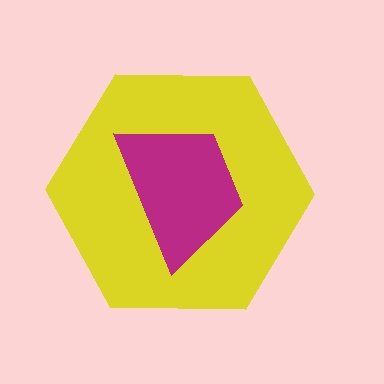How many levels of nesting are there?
2.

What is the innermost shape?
The magenta trapezoid.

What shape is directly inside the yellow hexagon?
The magenta trapezoid.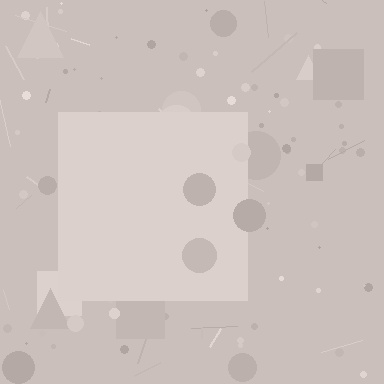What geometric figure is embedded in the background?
A square is embedded in the background.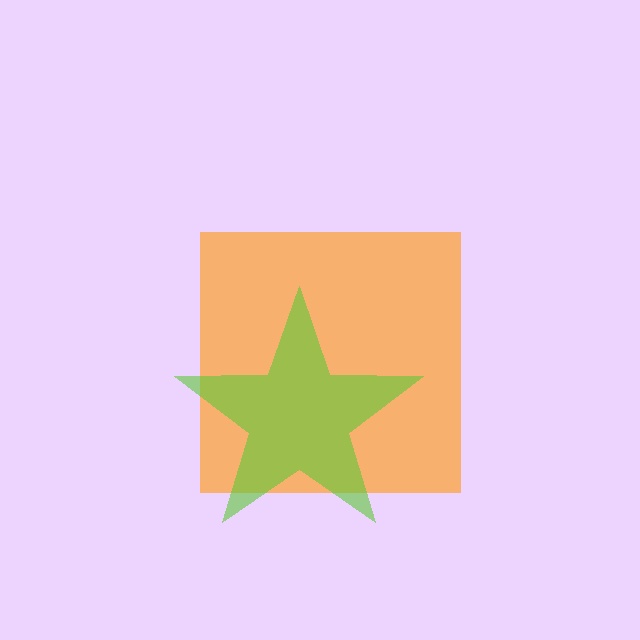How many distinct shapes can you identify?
There are 2 distinct shapes: an orange square, a lime star.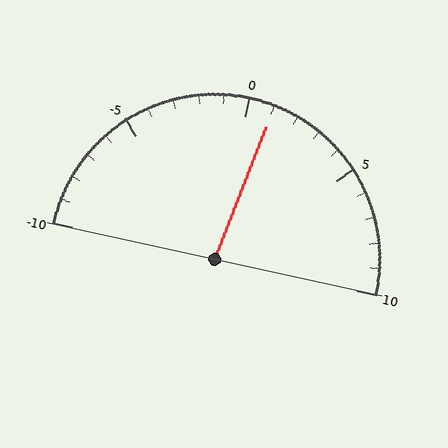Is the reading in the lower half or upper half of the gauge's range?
The reading is in the upper half of the range (-10 to 10).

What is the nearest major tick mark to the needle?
The nearest major tick mark is 0.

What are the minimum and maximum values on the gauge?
The gauge ranges from -10 to 10.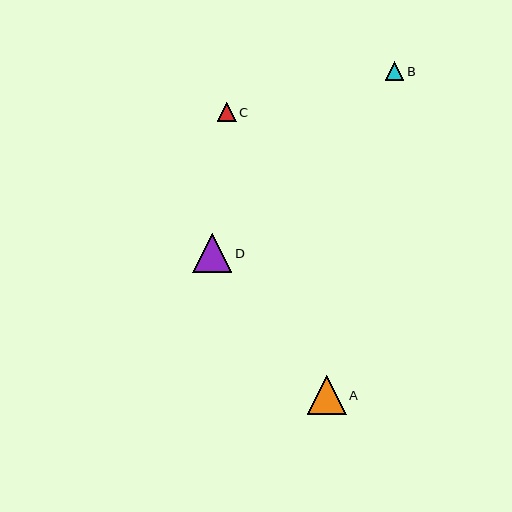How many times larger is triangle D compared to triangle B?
Triangle D is approximately 2.1 times the size of triangle B.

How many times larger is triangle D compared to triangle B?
Triangle D is approximately 2.1 times the size of triangle B.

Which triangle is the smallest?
Triangle B is the smallest with a size of approximately 18 pixels.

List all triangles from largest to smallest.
From largest to smallest: D, A, C, B.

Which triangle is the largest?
Triangle D is the largest with a size of approximately 39 pixels.